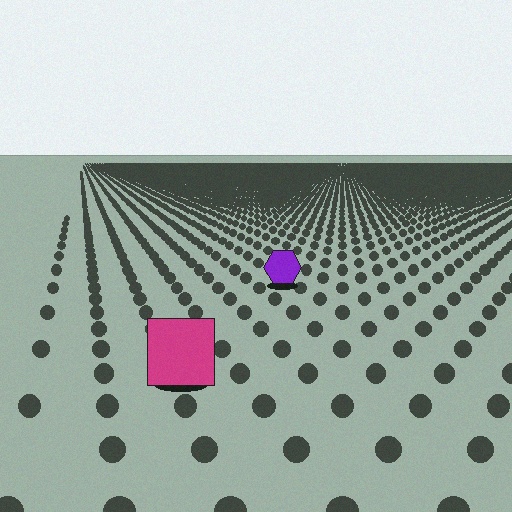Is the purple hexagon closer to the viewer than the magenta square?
No. The magenta square is closer — you can tell from the texture gradient: the ground texture is coarser near it.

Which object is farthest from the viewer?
The purple hexagon is farthest from the viewer. It appears smaller and the ground texture around it is denser.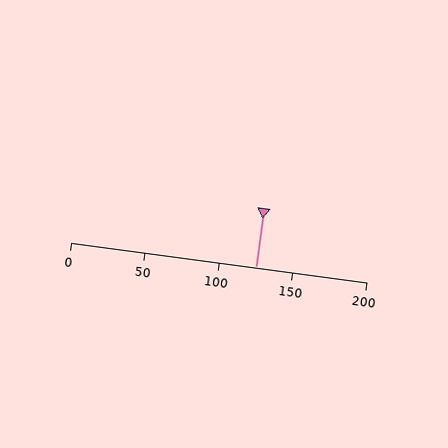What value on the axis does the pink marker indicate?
The marker indicates approximately 125.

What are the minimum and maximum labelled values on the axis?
The axis runs from 0 to 200.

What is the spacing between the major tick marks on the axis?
The major ticks are spaced 50 apart.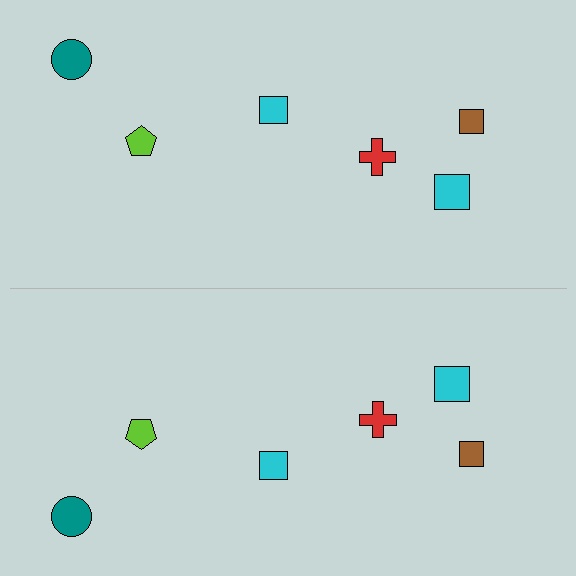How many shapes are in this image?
There are 12 shapes in this image.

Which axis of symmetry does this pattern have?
The pattern has a horizontal axis of symmetry running through the center of the image.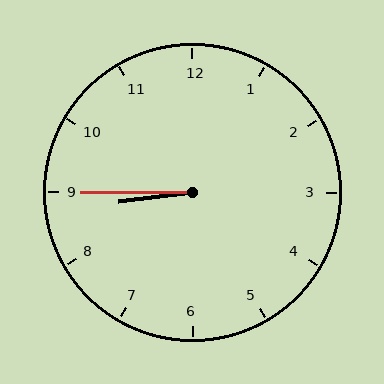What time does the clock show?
8:45.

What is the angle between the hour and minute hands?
Approximately 8 degrees.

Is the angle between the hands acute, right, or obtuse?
It is acute.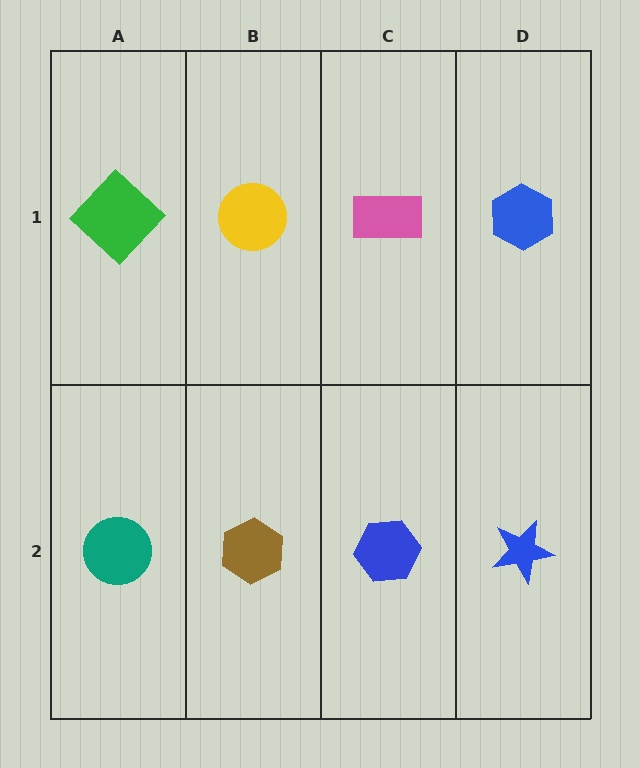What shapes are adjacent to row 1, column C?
A blue hexagon (row 2, column C), a yellow circle (row 1, column B), a blue hexagon (row 1, column D).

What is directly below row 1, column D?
A blue star.